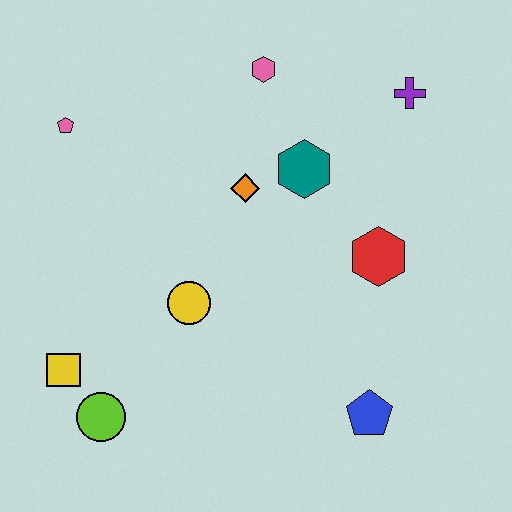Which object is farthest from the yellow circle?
The purple cross is farthest from the yellow circle.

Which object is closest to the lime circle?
The yellow square is closest to the lime circle.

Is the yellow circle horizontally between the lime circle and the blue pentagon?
Yes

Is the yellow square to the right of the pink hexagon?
No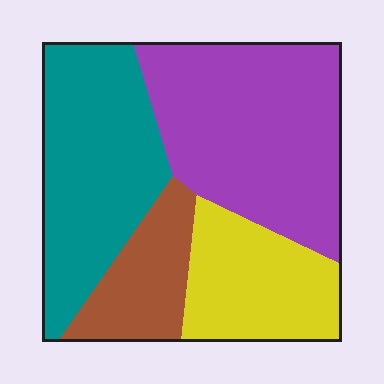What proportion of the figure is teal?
Teal takes up about one third (1/3) of the figure.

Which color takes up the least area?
Brown, at roughly 15%.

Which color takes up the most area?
Purple, at roughly 35%.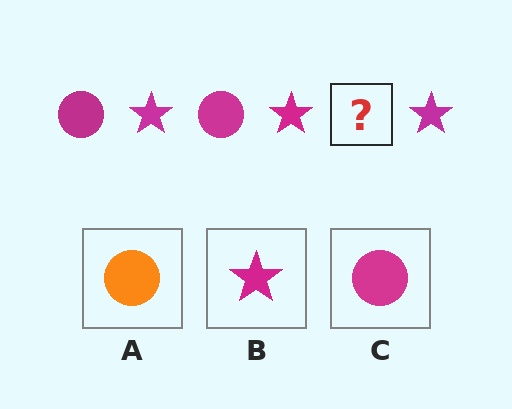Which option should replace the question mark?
Option C.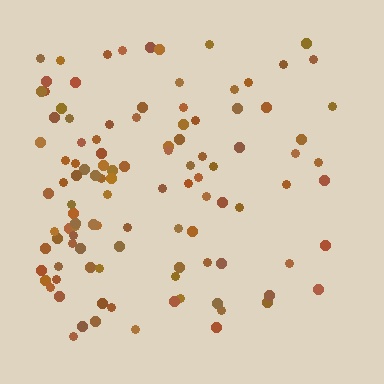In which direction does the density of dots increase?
From right to left, with the left side densest.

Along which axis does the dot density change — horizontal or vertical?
Horizontal.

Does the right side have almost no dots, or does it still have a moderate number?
Still a moderate number, just noticeably fewer than the left.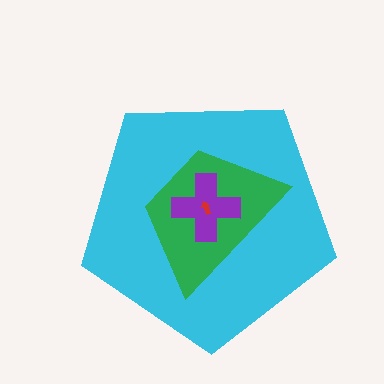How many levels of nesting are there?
4.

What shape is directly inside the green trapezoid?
The purple cross.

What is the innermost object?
The red arrow.